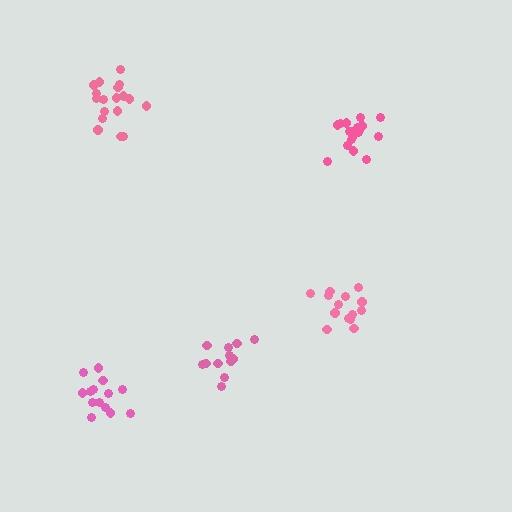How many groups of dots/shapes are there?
There are 5 groups.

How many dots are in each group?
Group 1: 13 dots, Group 2: 14 dots, Group 3: 18 dots, Group 4: 18 dots, Group 5: 14 dots (77 total).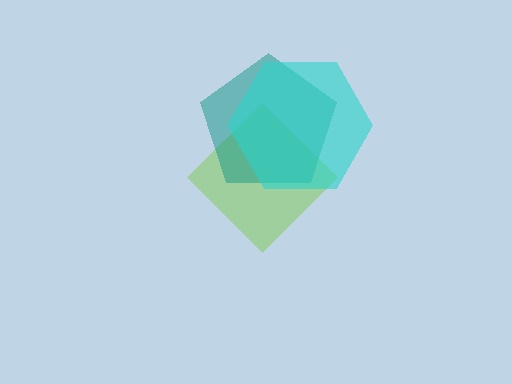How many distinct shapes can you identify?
There are 3 distinct shapes: a lime diamond, a teal pentagon, a cyan hexagon.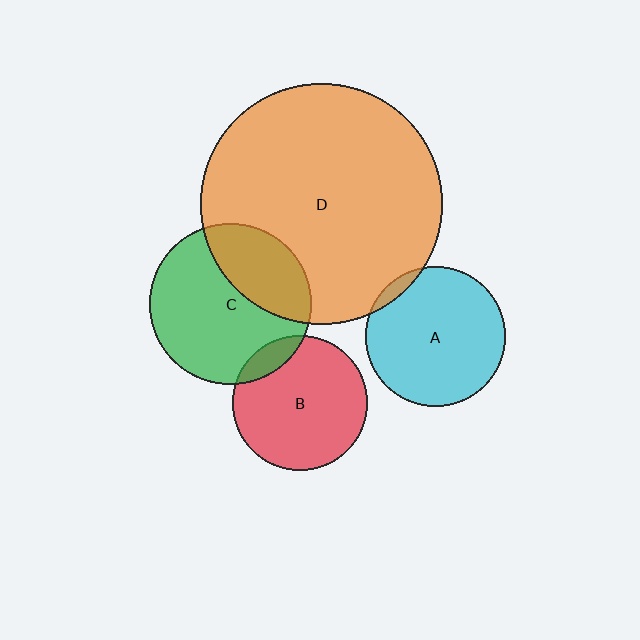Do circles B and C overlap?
Yes.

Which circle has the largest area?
Circle D (orange).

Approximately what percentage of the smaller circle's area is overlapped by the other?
Approximately 10%.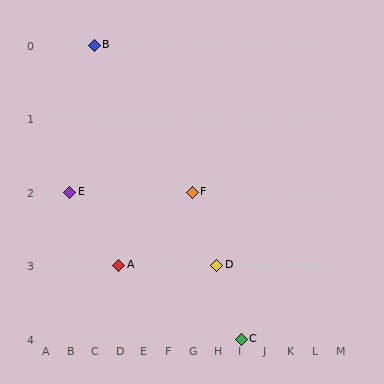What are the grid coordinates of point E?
Point E is at grid coordinates (B, 2).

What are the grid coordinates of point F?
Point F is at grid coordinates (G, 2).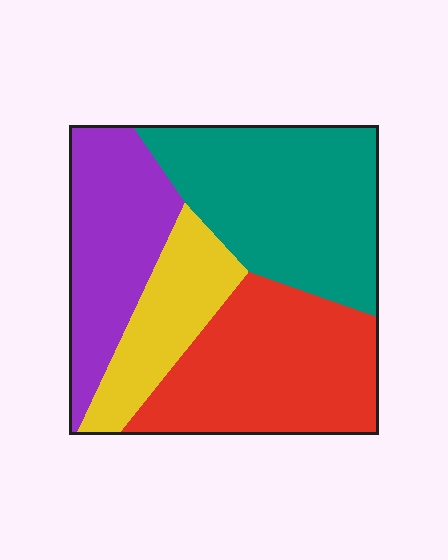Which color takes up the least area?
Yellow, at roughly 15%.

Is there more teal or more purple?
Teal.